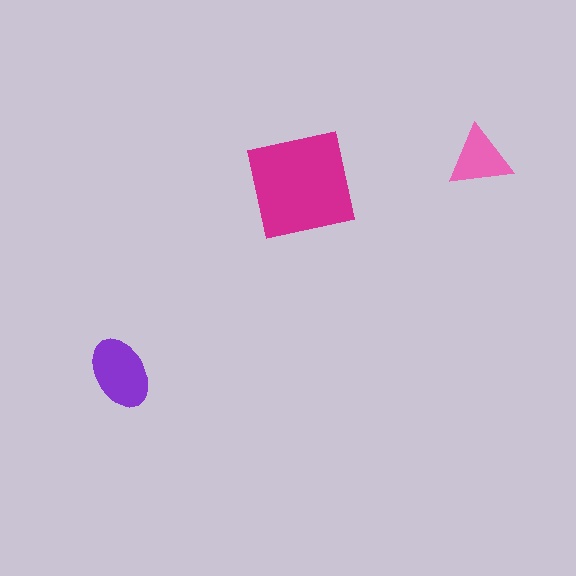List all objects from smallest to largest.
The pink triangle, the purple ellipse, the magenta square.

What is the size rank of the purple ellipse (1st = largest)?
2nd.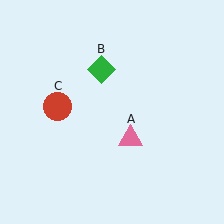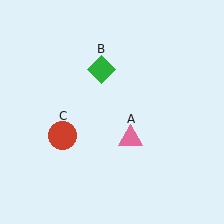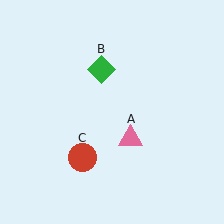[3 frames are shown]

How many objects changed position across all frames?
1 object changed position: red circle (object C).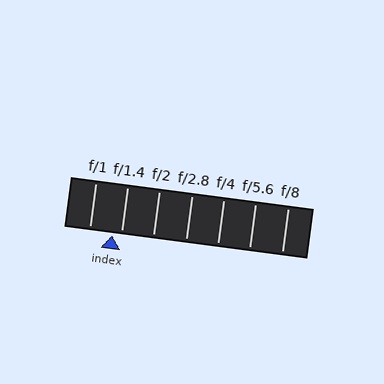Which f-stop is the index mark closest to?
The index mark is closest to f/1.4.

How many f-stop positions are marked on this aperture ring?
There are 7 f-stop positions marked.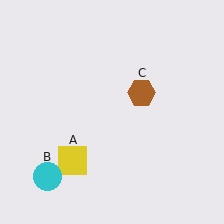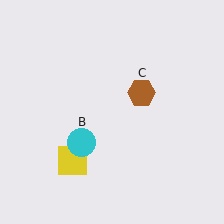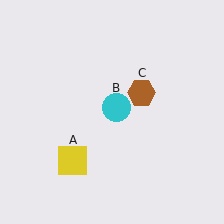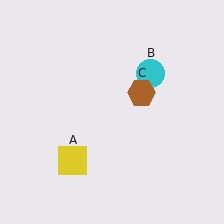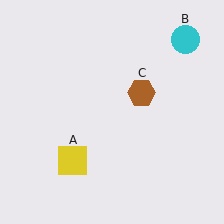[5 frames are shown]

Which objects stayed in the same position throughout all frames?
Yellow square (object A) and brown hexagon (object C) remained stationary.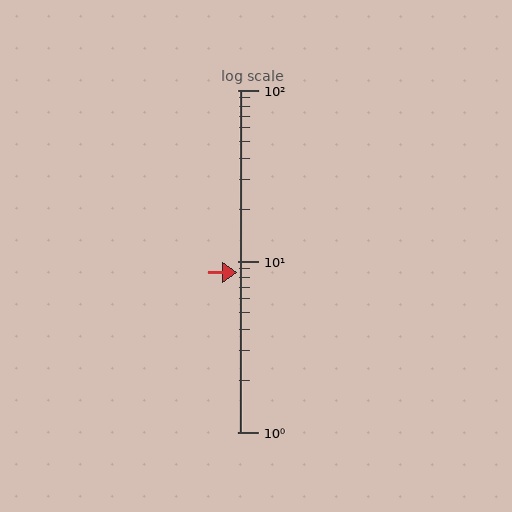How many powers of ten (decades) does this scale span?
The scale spans 2 decades, from 1 to 100.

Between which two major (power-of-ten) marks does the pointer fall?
The pointer is between 1 and 10.